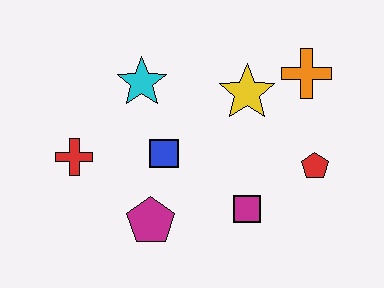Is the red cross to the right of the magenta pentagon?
No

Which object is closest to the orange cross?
The yellow star is closest to the orange cross.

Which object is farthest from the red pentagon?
The red cross is farthest from the red pentagon.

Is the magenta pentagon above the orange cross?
No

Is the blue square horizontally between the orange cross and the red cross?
Yes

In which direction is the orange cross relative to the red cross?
The orange cross is to the right of the red cross.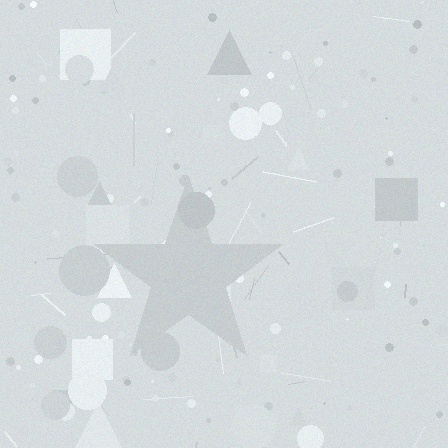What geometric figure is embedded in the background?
A star is embedded in the background.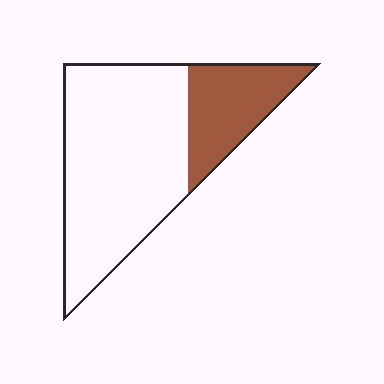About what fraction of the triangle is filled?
About one quarter (1/4).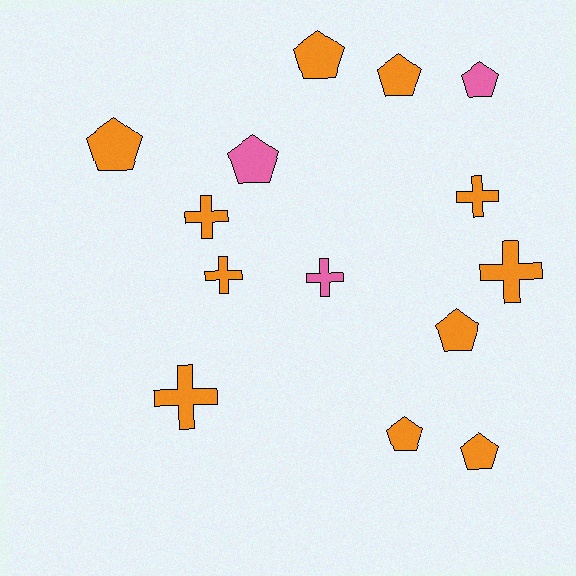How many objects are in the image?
There are 14 objects.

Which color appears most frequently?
Orange, with 11 objects.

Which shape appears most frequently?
Pentagon, with 8 objects.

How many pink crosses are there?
There is 1 pink cross.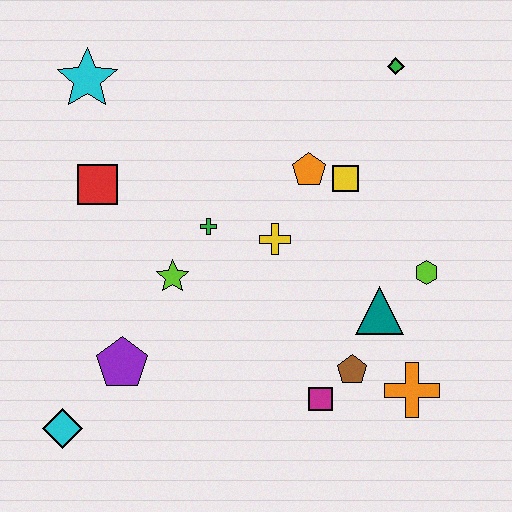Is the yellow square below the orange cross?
No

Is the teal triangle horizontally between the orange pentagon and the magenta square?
No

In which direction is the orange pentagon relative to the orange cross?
The orange pentagon is above the orange cross.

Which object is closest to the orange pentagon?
The yellow square is closest to the orange pentagon.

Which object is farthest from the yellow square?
The cyan diamond is farthest from the yellow square.